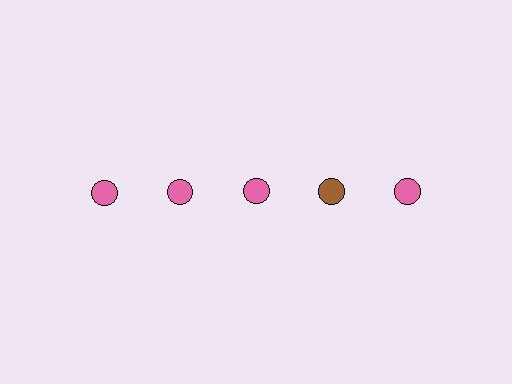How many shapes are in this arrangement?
There are 5 shapes arranged in a grid pattern.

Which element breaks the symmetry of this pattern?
The brown circle in the top row, second from right column breaks the symmetry. All other shapes are pink circles.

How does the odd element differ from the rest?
It has a different color: brown instead of pink.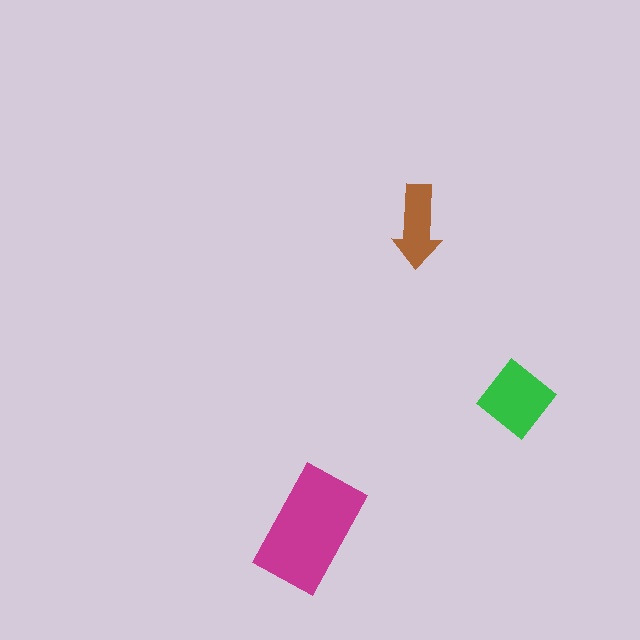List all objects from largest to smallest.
The magenta rectangle, the green diamond, the brown arrow.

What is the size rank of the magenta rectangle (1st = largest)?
1st.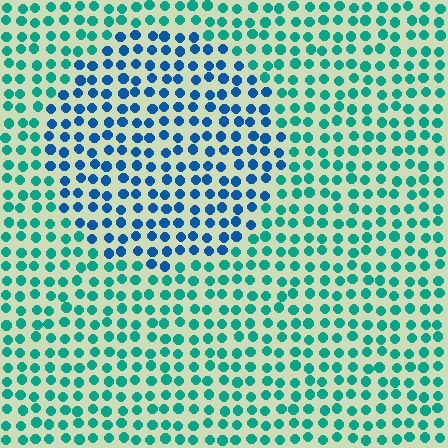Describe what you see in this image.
The image is filled with small teal elements in a uniform arrangement. A circle-shaped region is visible where the elements are tinted to a slightly different hue, forming a subtle color boundary.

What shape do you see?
I see a circle.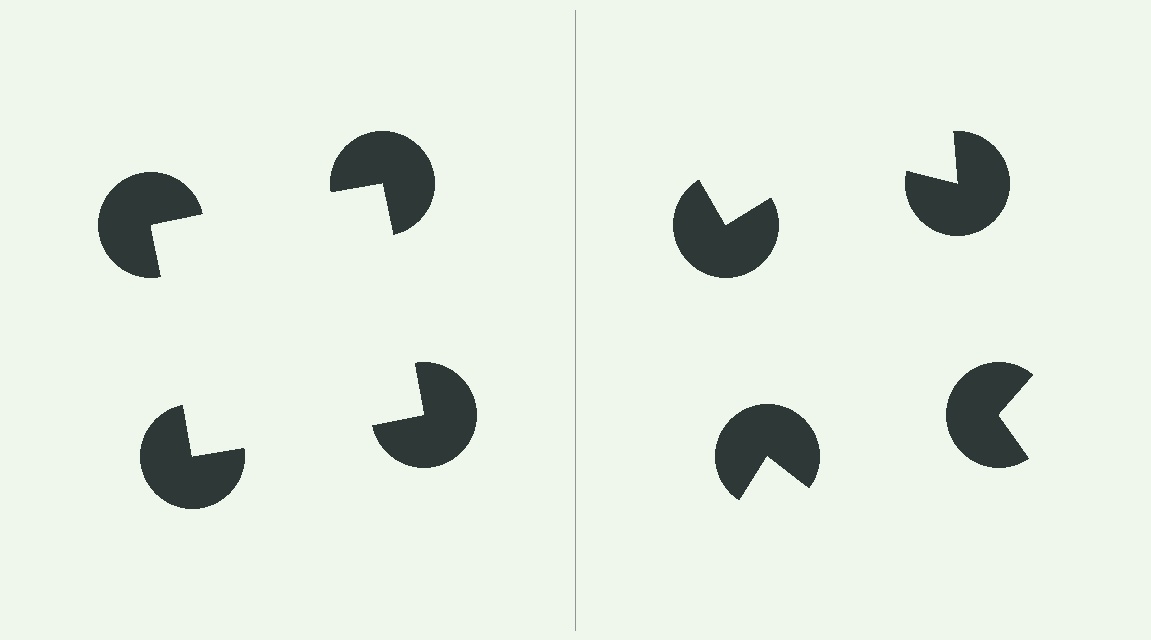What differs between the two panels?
The pac-man discs are positioned identically on both sides; only the wedge orientations differ. On the left they align to a square; on the right they are misaligned.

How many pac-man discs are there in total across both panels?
8 — 4 on each side.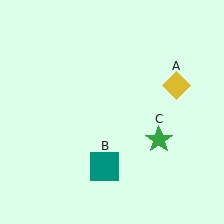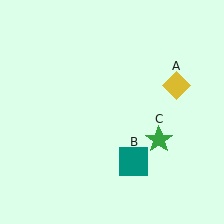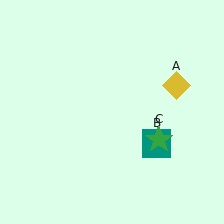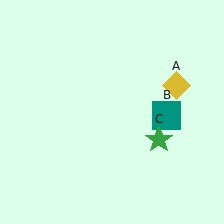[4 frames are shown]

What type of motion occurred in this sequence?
The teal square (object B) rotated counterclockwise around the center of the scene.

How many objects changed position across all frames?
1 object changed position: teal square (object B).